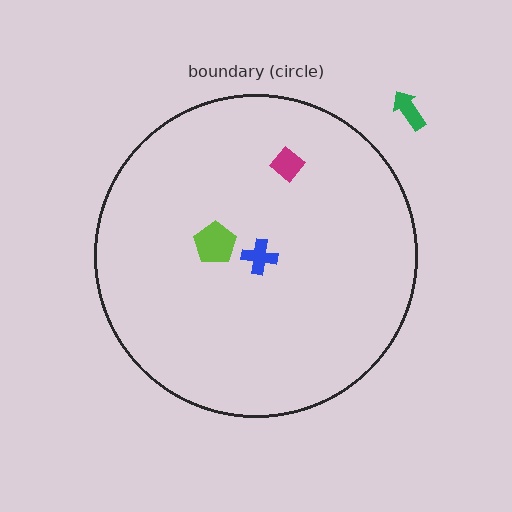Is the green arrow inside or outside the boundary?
Outside.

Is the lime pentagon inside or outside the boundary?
Inside.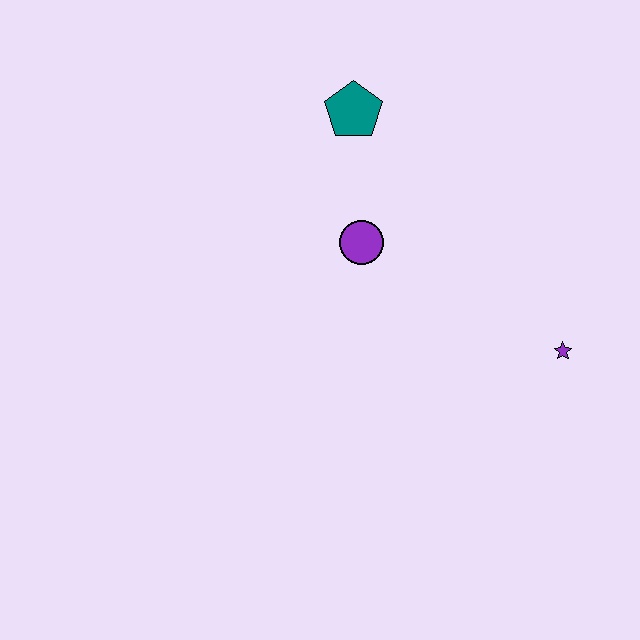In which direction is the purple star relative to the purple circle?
The purple star is to the right of the purple circle.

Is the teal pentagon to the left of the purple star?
Yes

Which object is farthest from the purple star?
The teal pentagon is farthest from the purple star.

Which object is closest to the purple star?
The purple circle is closest to the purple star.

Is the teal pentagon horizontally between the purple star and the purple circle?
No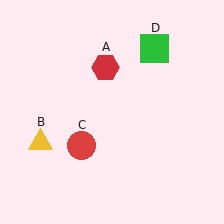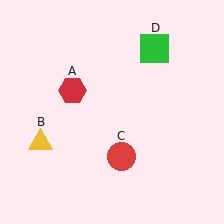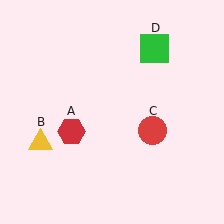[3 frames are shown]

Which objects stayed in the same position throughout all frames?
Yellow triangle (object B) and green square (object D) remained stationary.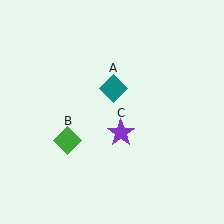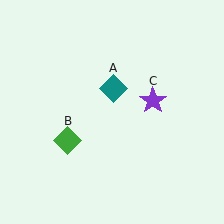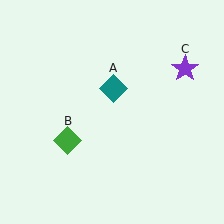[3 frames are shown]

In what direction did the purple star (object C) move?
The purple star (object C) moved up and to the right.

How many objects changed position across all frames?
1 object changed position: purple star (object C).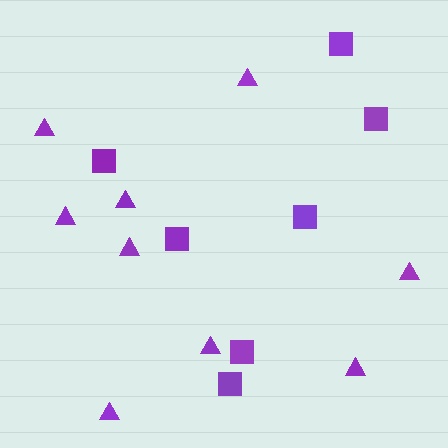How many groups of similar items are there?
There are 2 groups: one group of triangles (9) and one group of squares (7).